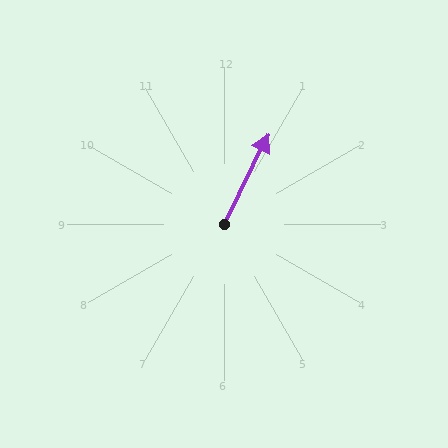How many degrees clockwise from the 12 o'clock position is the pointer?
Approximately 26 degrees.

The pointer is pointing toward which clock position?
Roughly 1 o'clock.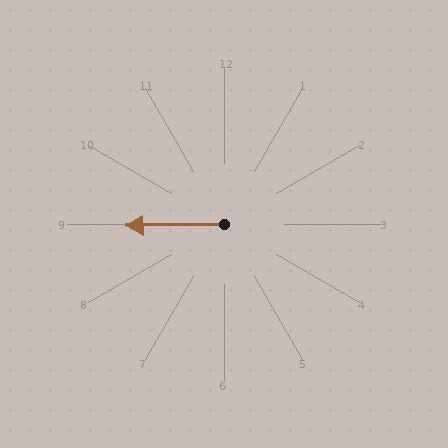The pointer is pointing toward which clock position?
Roughly 9 o'clock.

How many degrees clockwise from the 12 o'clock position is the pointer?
Approximately 269 degrees.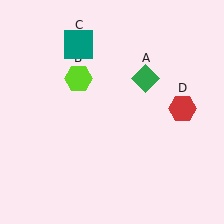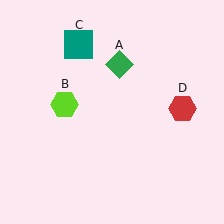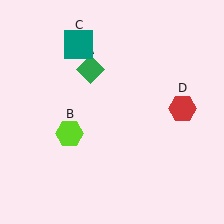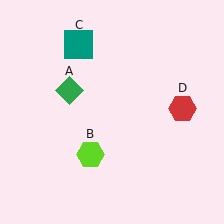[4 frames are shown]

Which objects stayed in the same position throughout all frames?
Teal square (object C) and red hexagon (object D) remained stationary.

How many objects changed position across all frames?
2 objects changed position: green diamond (object A), lime hexagon (object B).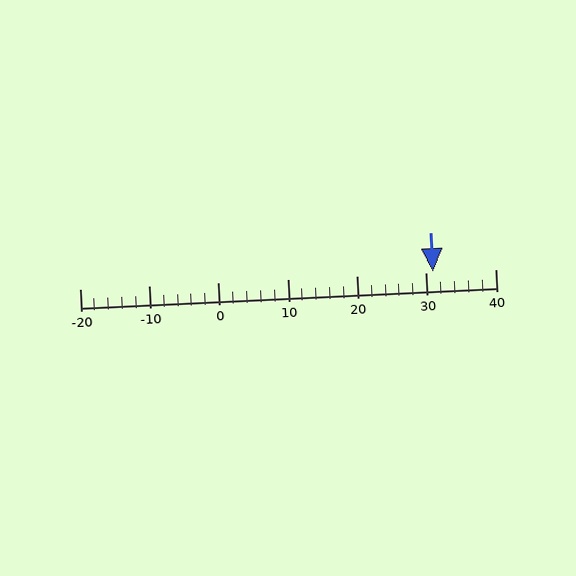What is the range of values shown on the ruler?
The ruler shows values from -20 to 40.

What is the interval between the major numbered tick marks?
The major tick marks are spaced 10 units apart.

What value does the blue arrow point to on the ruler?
The blue arrow points to approximately 31.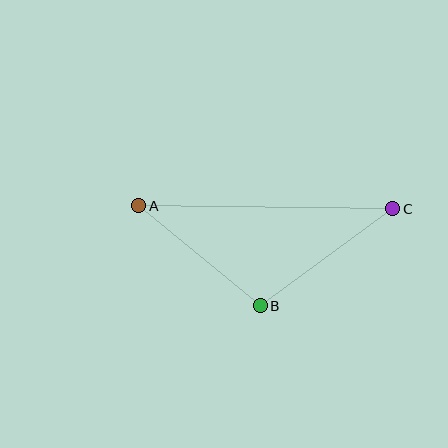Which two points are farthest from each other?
Points A and C are farthest from each other.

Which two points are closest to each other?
Points A and B are closest to each other.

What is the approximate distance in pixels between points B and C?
The distance between B and C is approximately 164 pixels.